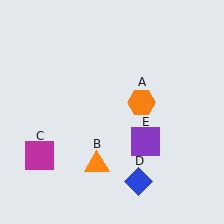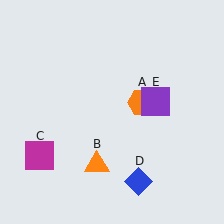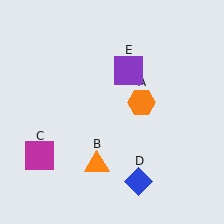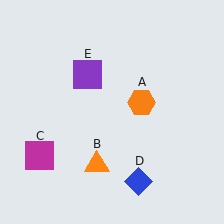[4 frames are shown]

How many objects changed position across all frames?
1 object changed position: purple square (object E).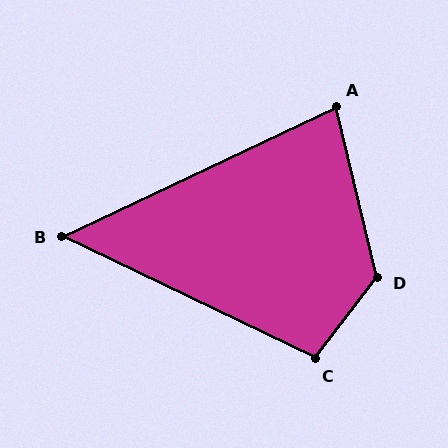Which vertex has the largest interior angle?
D, at approximately 129 degrees.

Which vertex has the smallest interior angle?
B, at approximately 51 degrees.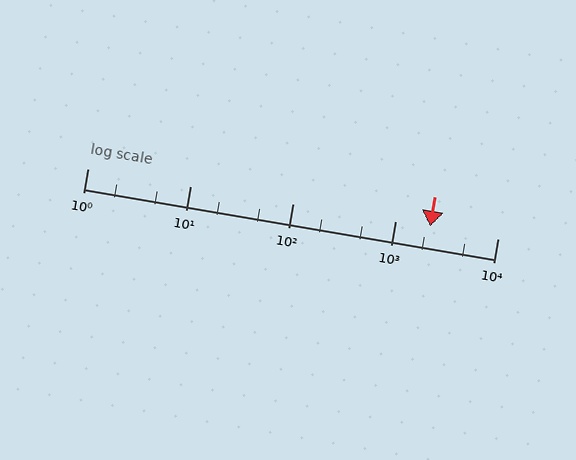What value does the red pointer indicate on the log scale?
The pointer indicates approximately 2200.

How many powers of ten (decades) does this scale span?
The scale spans 4 decades, from 1 to 10000.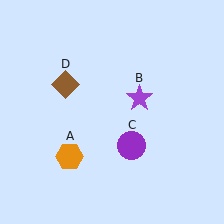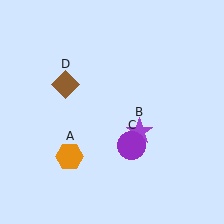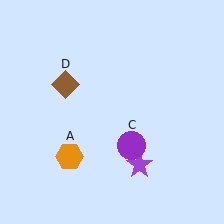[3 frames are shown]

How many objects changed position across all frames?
1 object changed position: purple star (object B).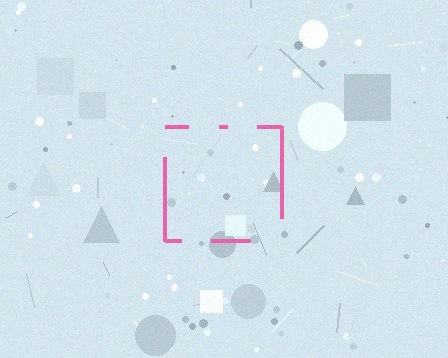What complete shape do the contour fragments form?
The contour fragments form a square.